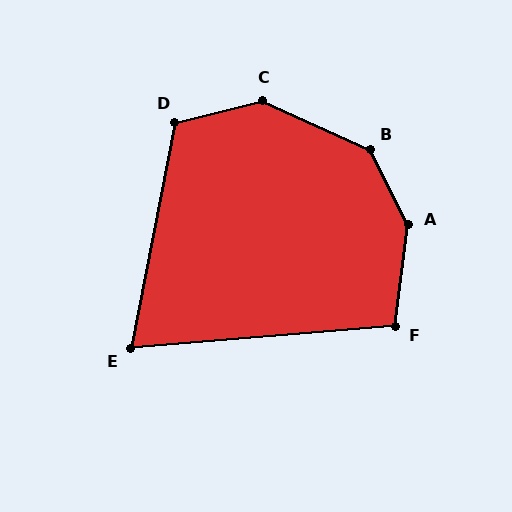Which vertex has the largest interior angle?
A, at approximately 145 degrees.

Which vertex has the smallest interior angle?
E, at approximately 74 degrees.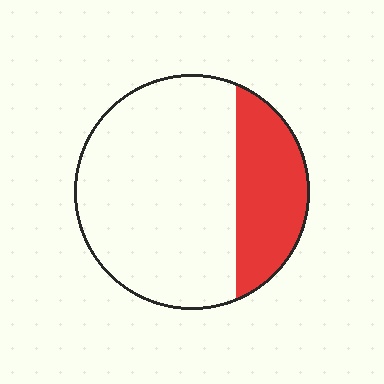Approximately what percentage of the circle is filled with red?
Approximately 25%.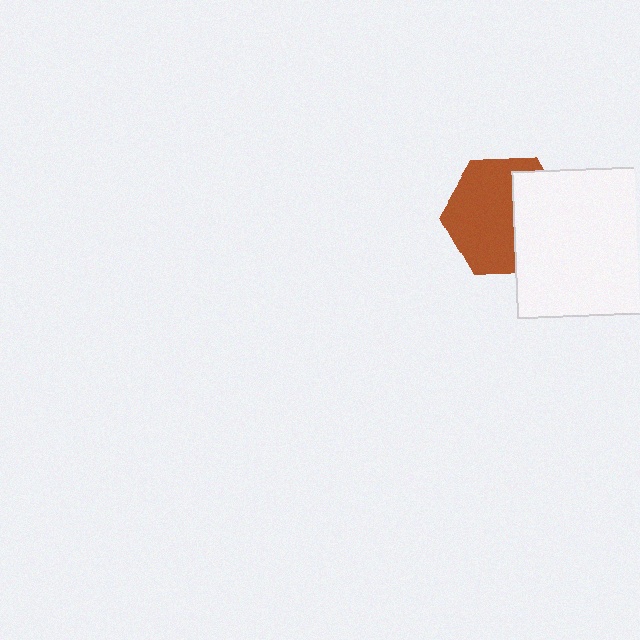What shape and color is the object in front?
The object in front is a white rectangle.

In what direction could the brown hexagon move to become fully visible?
The brown hexagon could move left. That would shift it out from behind the white rectangle entirely.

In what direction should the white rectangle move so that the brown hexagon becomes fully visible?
The white rectangle should move right. That is the shortest direction to clear the overlap and leave the brown hexagon fully visible.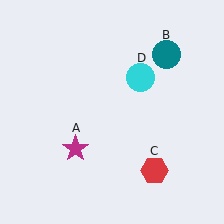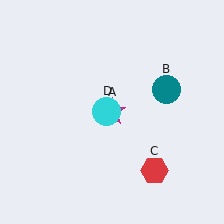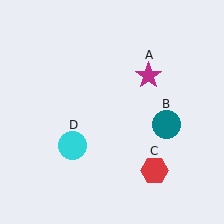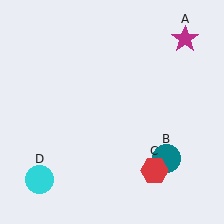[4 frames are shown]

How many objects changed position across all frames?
3 objects changed position: magenta star (object A), teal circle (object B), cyan circle (object D).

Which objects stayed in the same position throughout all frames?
Red hexagon (object C) remained stationary.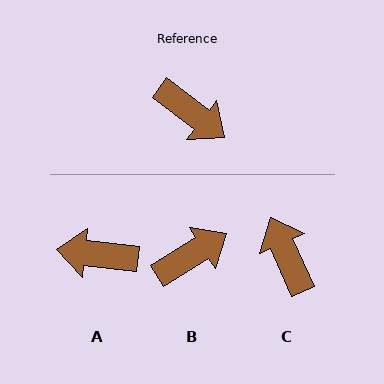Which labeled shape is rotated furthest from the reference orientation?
C, about 151 degrees away.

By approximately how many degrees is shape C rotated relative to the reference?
Approximately 151 degrees counter-clockwise.